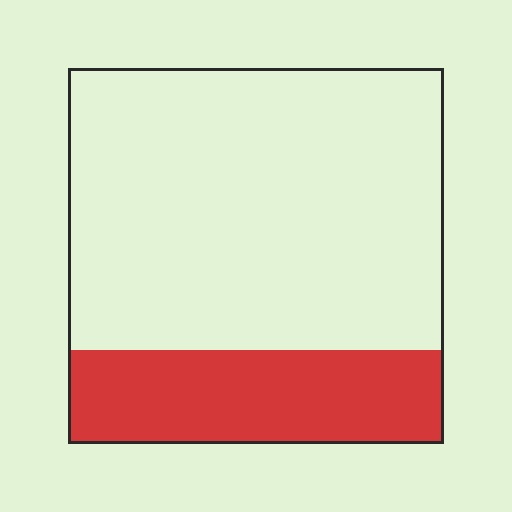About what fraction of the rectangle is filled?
About one quarter (1/4).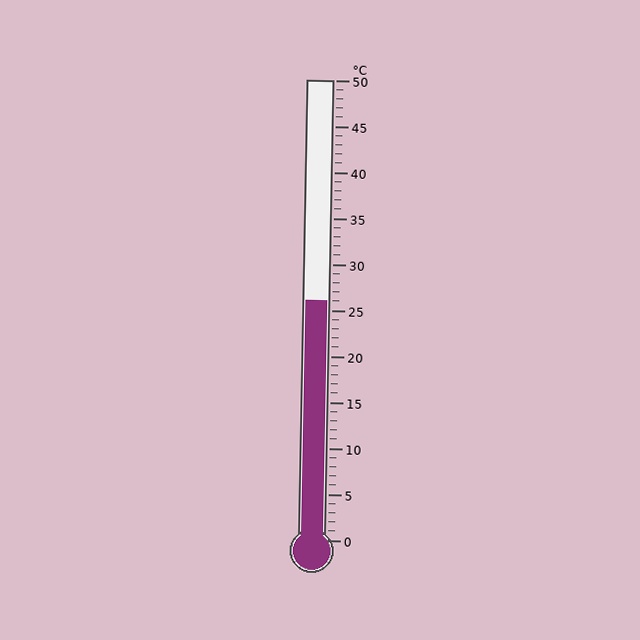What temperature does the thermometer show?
The thermometer shows approximately 26°C.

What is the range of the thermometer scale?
The thermometer scale ranges from 0°C to 50°C.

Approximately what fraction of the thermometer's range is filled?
The thermometer is filled to approximately 50% of its range.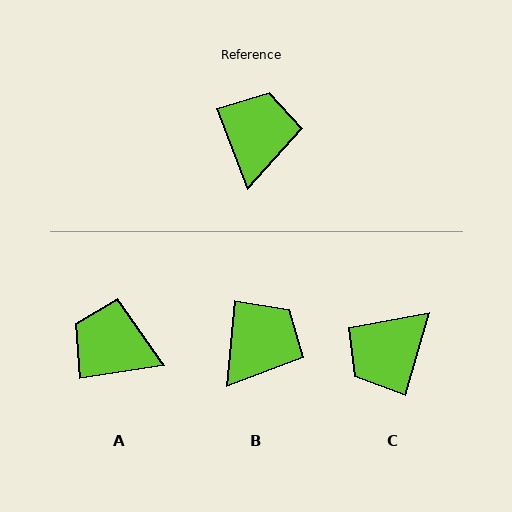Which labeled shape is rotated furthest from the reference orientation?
C, about 143 degrees away.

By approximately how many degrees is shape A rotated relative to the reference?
Approximately 77 degrees counter-clockwise.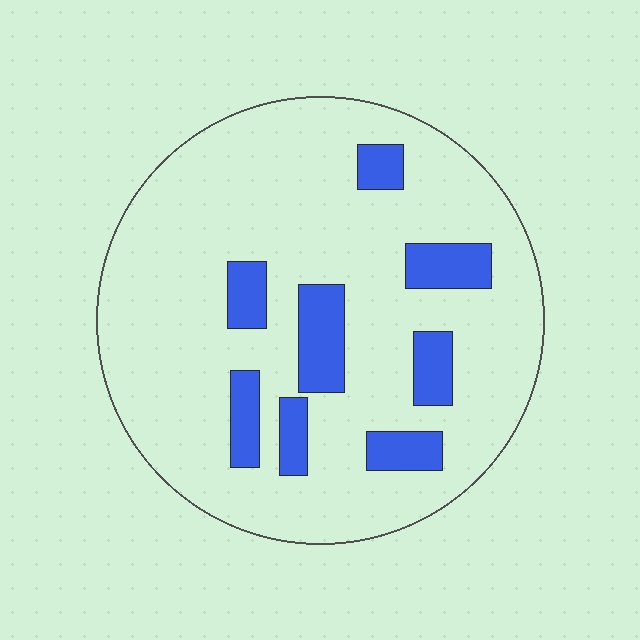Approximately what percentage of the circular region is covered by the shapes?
Approximately 15%.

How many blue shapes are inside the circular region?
8.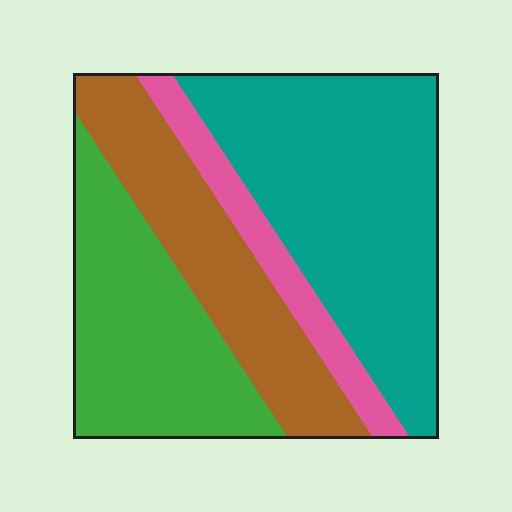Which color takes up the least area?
Pink, at roughly 10%.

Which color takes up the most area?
Teal, at roughly 40%.